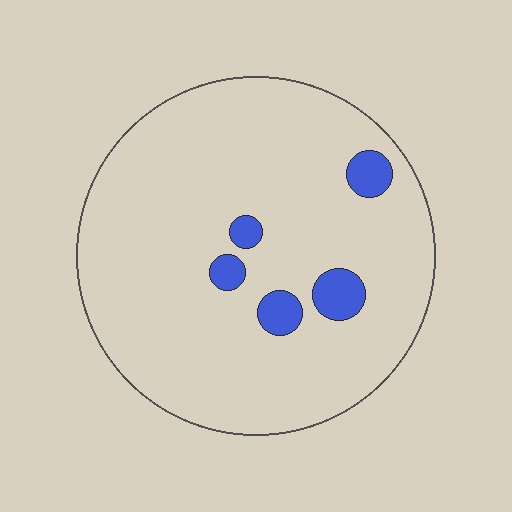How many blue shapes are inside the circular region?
5.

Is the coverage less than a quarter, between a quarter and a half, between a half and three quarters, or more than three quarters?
Less than a quarter.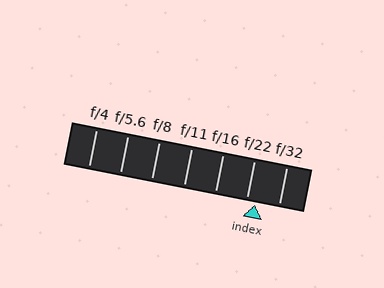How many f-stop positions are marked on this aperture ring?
There are 7 f-stop positions marked.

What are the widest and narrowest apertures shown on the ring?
The widest aperture shown is f/4 and the narrowest is f/32.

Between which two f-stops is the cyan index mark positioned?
The index mark is between f/22 and f/32.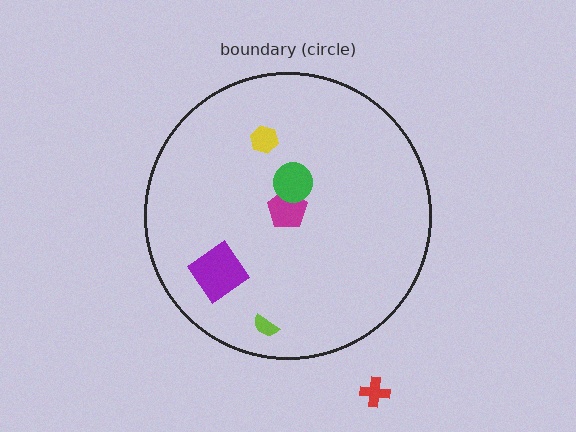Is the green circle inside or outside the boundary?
Inside.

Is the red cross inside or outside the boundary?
Outside.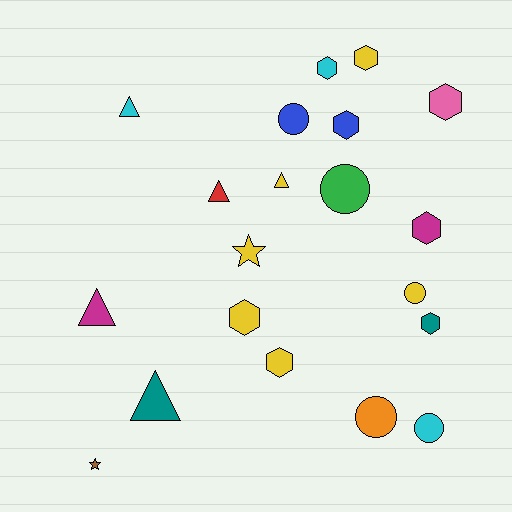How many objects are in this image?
There are 20 objects.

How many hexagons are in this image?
There are 8 hexagons.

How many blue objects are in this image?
There are 2 blue objects.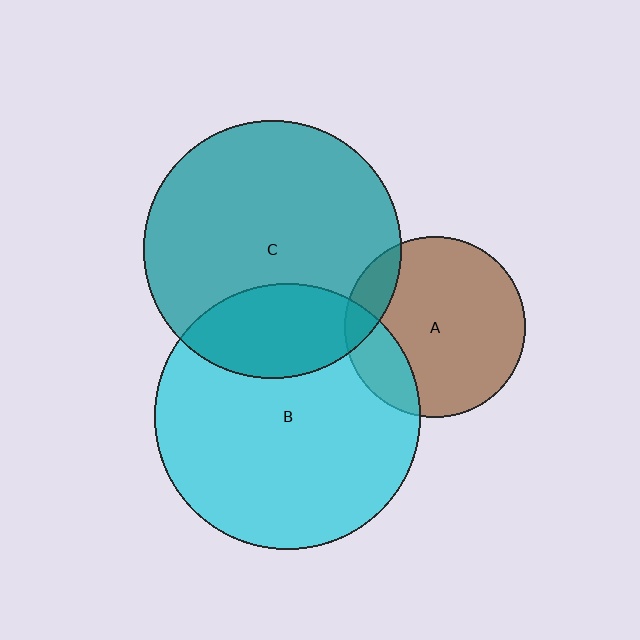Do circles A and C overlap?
Yes.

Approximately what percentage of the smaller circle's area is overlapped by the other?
Approximately 15%.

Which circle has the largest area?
Circle B (cyan).